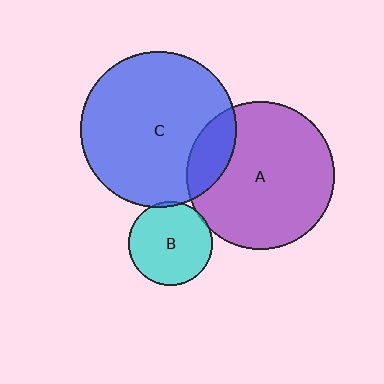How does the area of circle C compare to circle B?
Approximately 3.5 times.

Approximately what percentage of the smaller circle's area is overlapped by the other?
Approximately 5%.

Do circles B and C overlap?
Yes.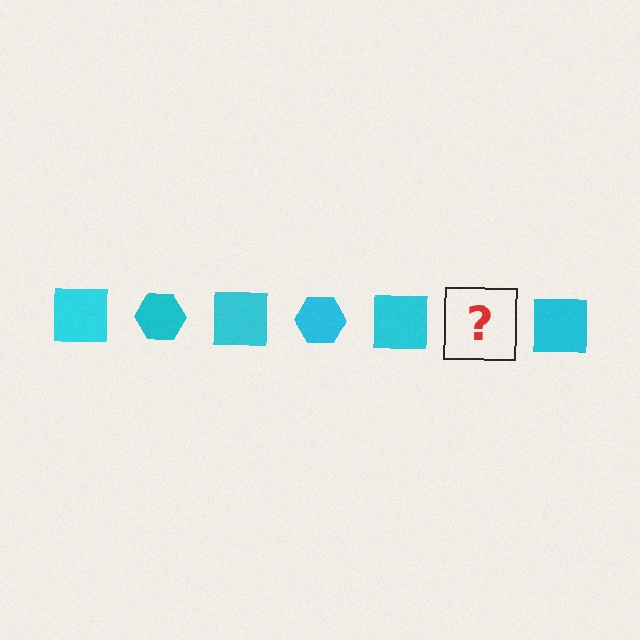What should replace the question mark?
The question mark should be replaced with a cyan hexagon.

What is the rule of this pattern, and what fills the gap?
The rule is that the pattern cycles through square, hexagon shapes in cyan. The gap should be filled with a cyan hexagon.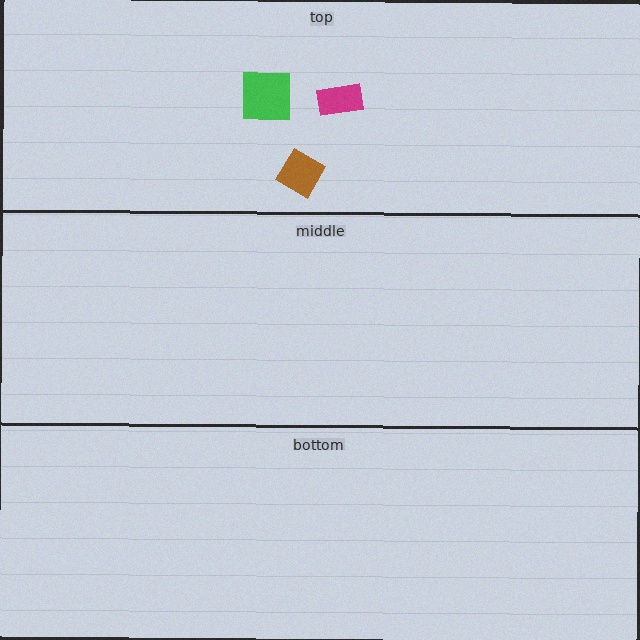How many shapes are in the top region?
3.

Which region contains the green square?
The top region.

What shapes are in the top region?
The magenta rectangle, the brown diamond, the green square.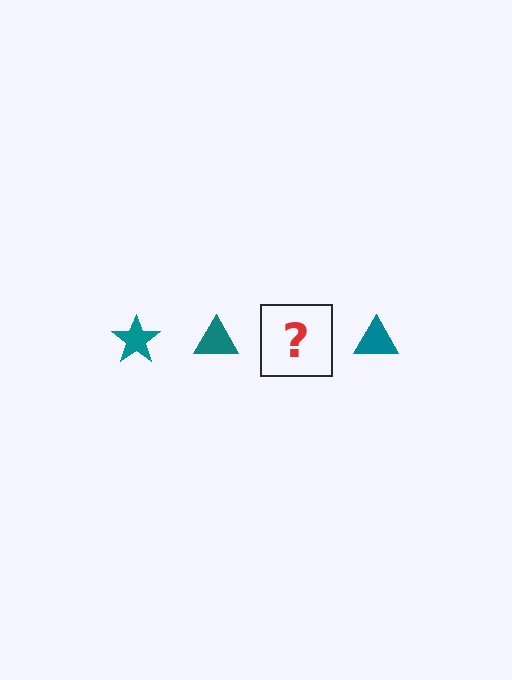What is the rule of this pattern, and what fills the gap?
The rule is that the pattern cycles through star, triangle shapes in teal. The gap should be filled with a teal star.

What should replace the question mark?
The question mark should be replaced with a teal star.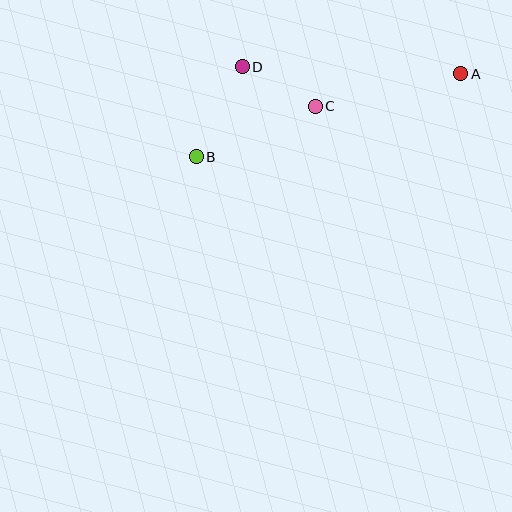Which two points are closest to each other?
Points C and D are closest to each other.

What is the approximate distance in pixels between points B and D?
The distance between B and D is approximately 101 pixels.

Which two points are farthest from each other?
Points A and B are farthest from each other.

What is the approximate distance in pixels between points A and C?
The distance between A and C is approximately 149 pixels.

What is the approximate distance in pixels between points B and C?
The distance between B and C is approximately 129 pixels.